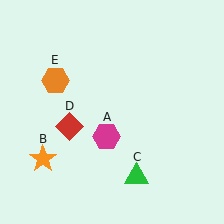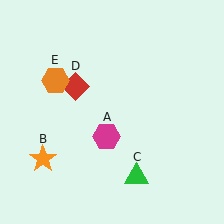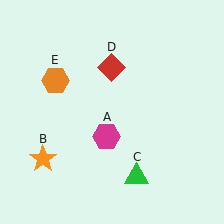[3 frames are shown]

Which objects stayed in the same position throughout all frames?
Magenta hexagon (object A) and orange star (object B) and green triangle (object C) and orange hexagon (object E) remained stationary.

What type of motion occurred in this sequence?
The red diamond (object D) rotated clockwise around the center of the scene.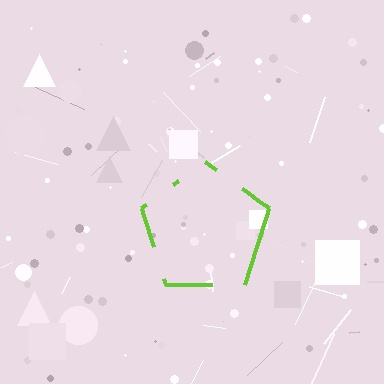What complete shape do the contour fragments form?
The contour fragments form a pentagon.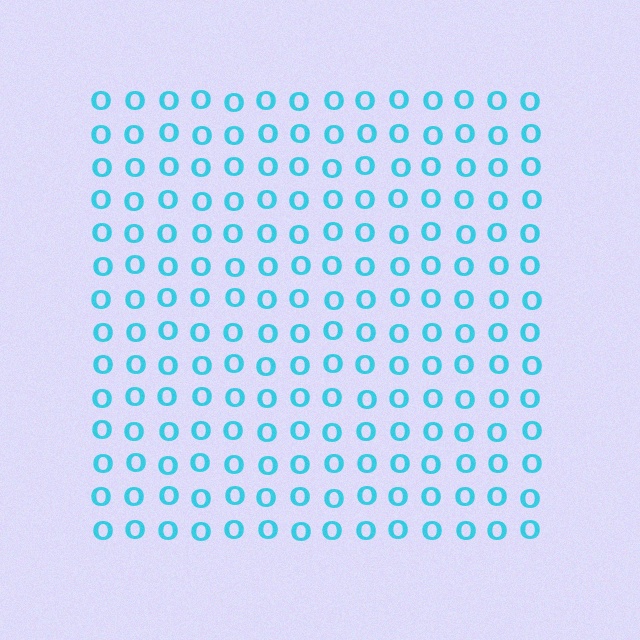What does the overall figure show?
The overall figure shows a square.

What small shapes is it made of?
It is made of small letter O's.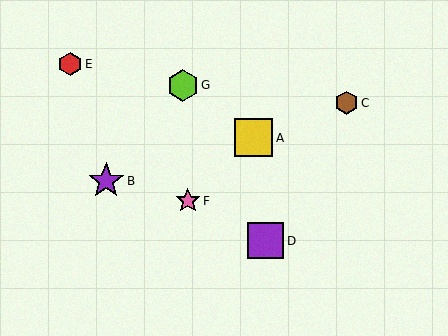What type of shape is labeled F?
Shape F is a pink star.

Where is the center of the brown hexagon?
The center of the brown hexagon is at (347, 103).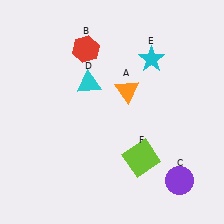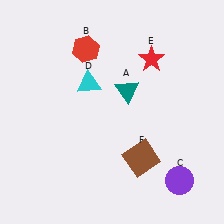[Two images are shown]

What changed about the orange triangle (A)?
In Image 1, A is orange. In Image 2, it changed to teal.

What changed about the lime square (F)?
In Image 1, F is lime. In Image 2, it changed to brown.